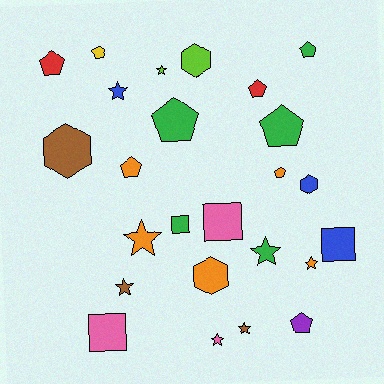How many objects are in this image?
There are 25 objects.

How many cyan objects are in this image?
There are no cyan objects.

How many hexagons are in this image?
There are 4 hexagons.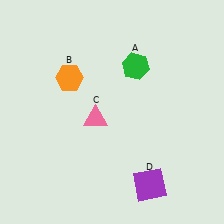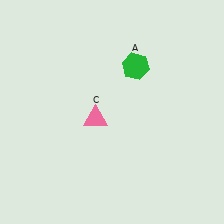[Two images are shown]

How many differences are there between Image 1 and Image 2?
There are 2 differences between the two images.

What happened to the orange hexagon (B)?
The orange hexagon (B) was removed in Image 2. It was in the top-left area of Image 1.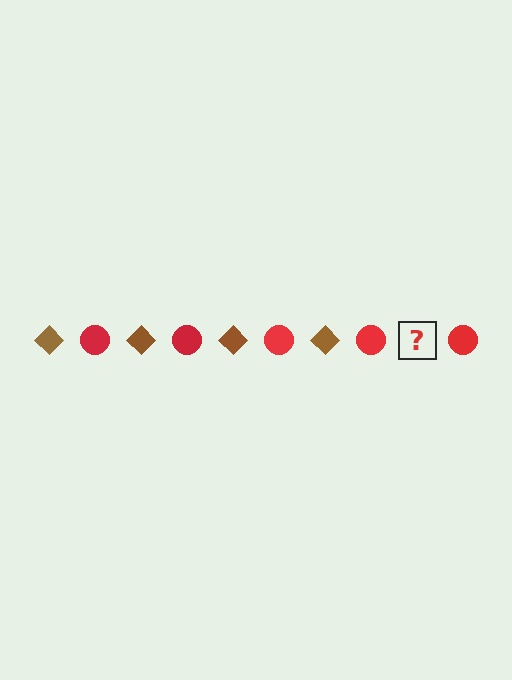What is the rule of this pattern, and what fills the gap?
The rule is that the pattern alternates between brown diamond and red circle. The gap should be filled with a brown diamond.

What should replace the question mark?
The question mark should be replaced with a brown diamond.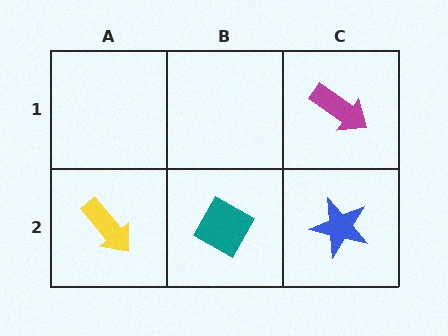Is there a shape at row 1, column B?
No, that cell is empty.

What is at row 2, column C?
A blue star.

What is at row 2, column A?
A yellow arrow.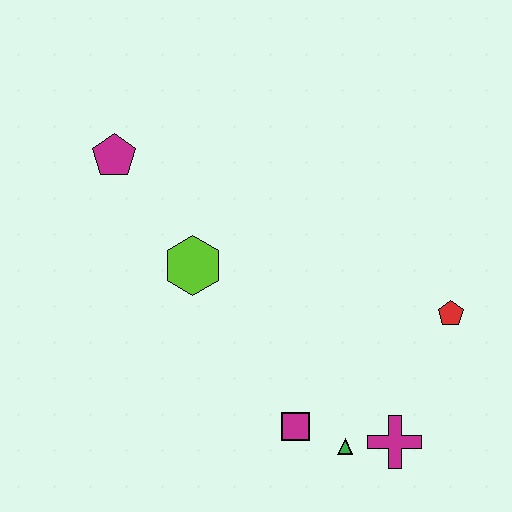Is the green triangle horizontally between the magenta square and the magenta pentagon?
No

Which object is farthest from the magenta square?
The magenta pentagon is farthest from the magenta square.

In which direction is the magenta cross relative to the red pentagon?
The magenta cross is below the red pentagon.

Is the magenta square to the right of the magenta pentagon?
Yes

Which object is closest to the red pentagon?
The magenta cross is closest to the red pentagon.